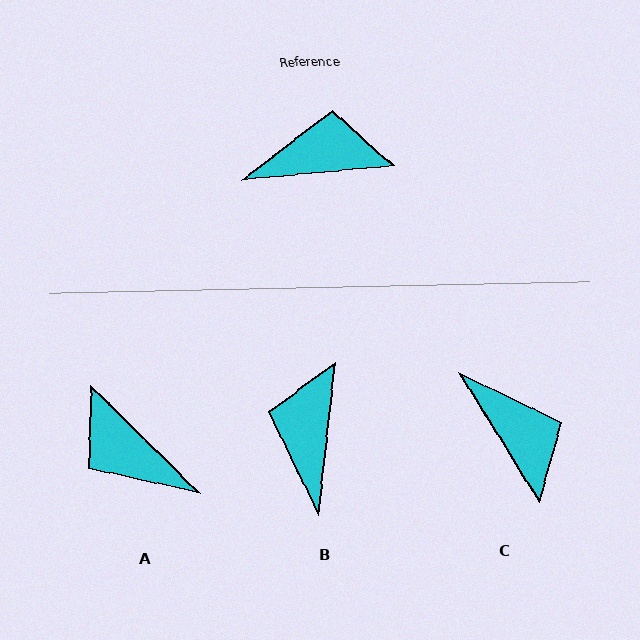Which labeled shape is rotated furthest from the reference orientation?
A, about 130 degrees away.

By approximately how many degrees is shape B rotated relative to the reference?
Approximately 78 degrees counter-clockwise.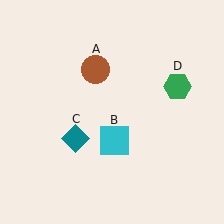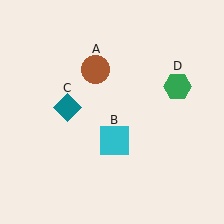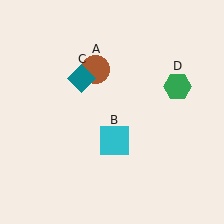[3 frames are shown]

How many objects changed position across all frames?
1 object changed position: teal diamond (object C).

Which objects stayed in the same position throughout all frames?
Brown circle (object A) and cyan square (object B) and green hexagon (object D) remained stationary.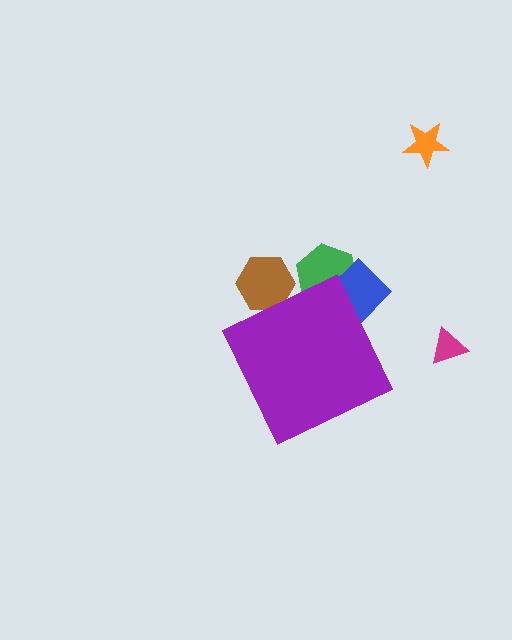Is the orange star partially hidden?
No, the orange star is fully visible.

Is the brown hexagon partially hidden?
Yes, the brown hexagon is partially hidden behind the purple diamond.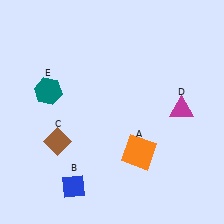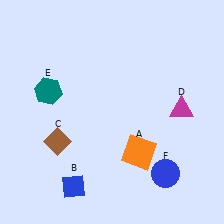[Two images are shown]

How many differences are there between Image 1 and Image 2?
There is 1 difference between the two images.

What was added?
A blue circle (F) was added in Image 2.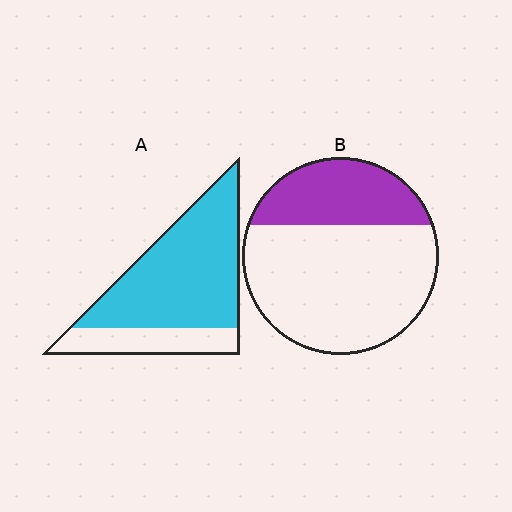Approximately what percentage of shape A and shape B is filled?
A is approximately 75% and B is approximately 30%.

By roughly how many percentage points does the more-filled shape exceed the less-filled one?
By roughly 45 percentage points (A over B).